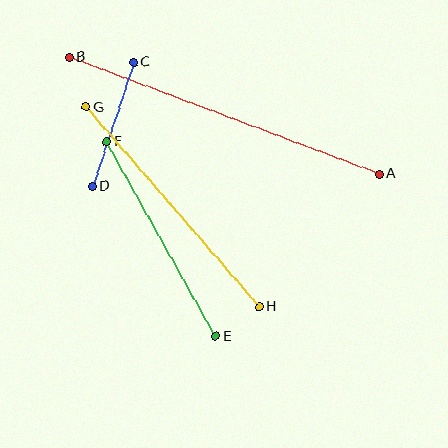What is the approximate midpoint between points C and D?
The midpoint is at approximately (113, 124) pixels.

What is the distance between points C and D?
The distance is approximately 131 pixels.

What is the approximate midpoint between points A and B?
The midpoint is at approximately (224, 116) pixels.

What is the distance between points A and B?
The distance is approximately 331 pixels.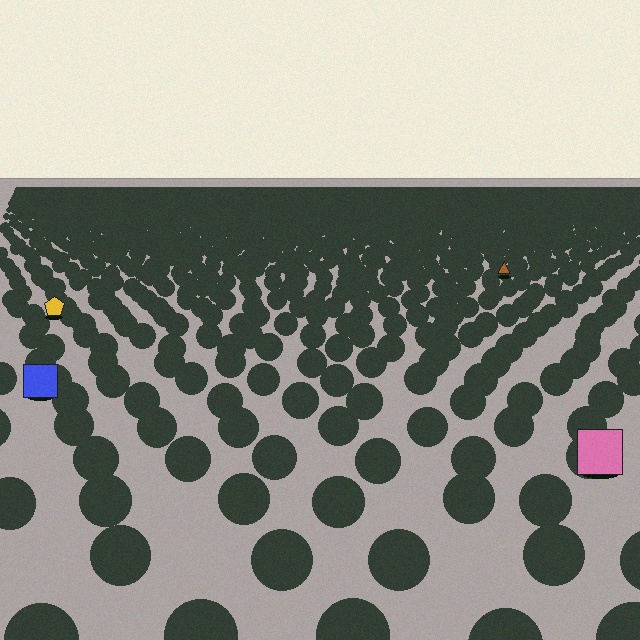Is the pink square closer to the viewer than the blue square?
Yes. The pink square is closer — you can tell from the texture gradient: the ground texture is coarser near it.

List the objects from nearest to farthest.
From nearest to farthest: the pink square, the blue square, the yellow pentagon, the brown triangle.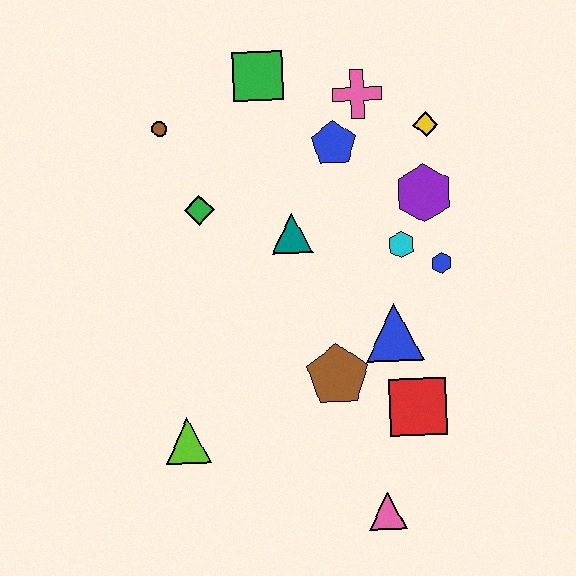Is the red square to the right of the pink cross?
Yes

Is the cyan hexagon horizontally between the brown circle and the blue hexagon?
Yes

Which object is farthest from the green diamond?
The pink triangle is farthest from the green diamond.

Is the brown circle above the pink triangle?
Yes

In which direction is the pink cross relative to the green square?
The pink cross is to the right of the green square.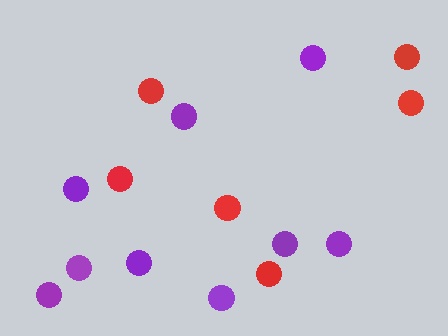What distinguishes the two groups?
There are 2 groups: one group of purple circles (9) and one group of red circles (6).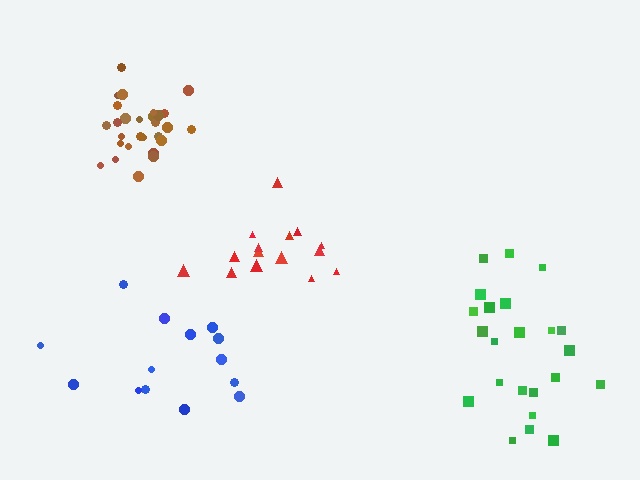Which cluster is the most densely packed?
Brown.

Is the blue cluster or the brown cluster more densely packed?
Brown.